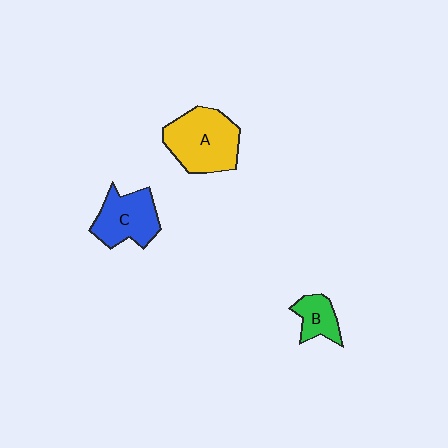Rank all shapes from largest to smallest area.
From largest to smallest: A (yellow), C (blue), B (green).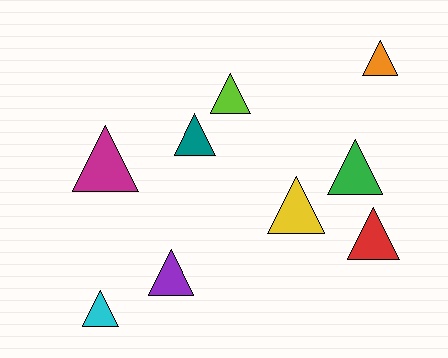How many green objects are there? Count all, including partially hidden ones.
There is 1 green object.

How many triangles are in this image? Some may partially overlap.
There are 9 triangles.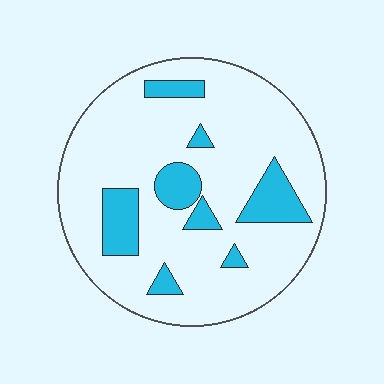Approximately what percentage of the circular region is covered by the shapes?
Approximately 20%.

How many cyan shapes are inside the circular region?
8.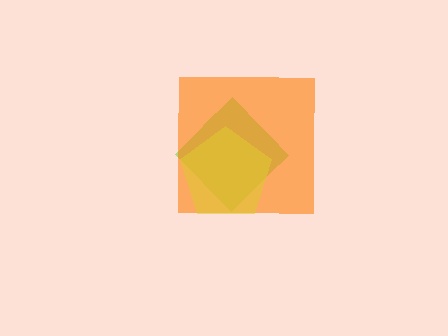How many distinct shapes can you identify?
There are 3 distinct shapes: a lime diamond, an orange square, a yellow pentagon.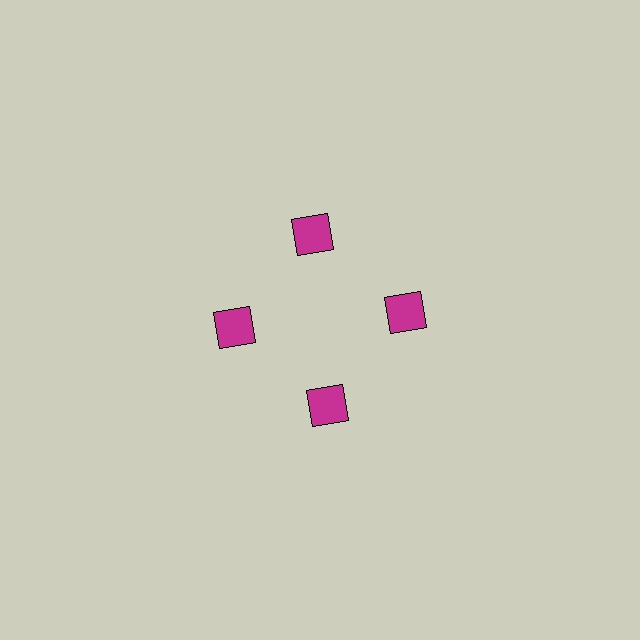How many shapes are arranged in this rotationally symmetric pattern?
There are 4 shapes, arranged in 4 groups of 1.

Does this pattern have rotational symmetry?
Yes, this pattern has 4-fold rotational symmetry. It looks the same after rotating 90 degrees around the center.